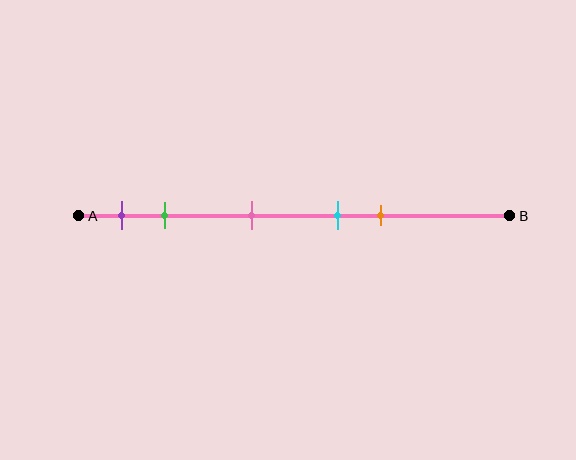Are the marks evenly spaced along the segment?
No, the marks are not evenly spaced.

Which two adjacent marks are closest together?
The cyan and orange marks are the closest adjacent pair.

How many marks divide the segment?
There are 5 marks dividing the segment.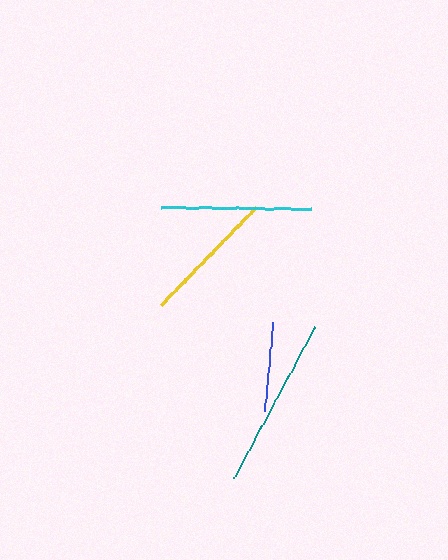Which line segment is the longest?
The teal line is the longest at approximately 172 pixels.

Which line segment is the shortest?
The blue line is the shortest at approximately 90 pixels.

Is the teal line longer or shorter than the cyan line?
The teal line is longer than the cyan line.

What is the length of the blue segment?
The blue segment is approximately 90 pixels long.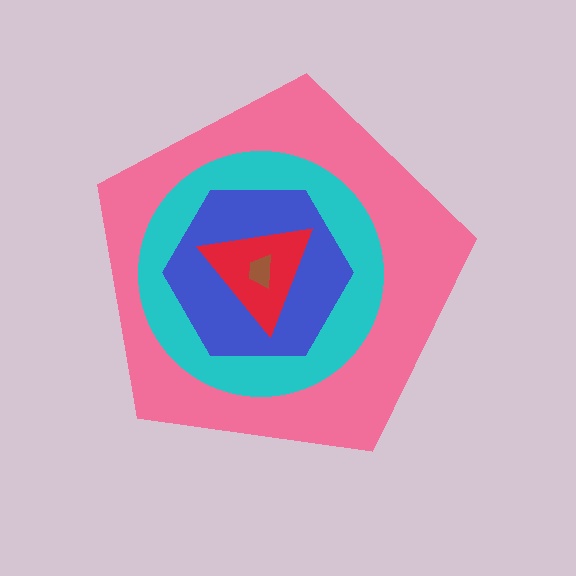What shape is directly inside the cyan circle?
The blue hexagon.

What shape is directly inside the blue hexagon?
The red triangle.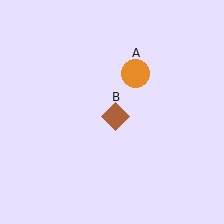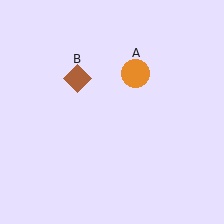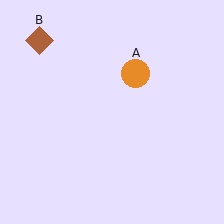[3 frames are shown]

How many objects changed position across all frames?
1 object changed position: brown diamond (object B).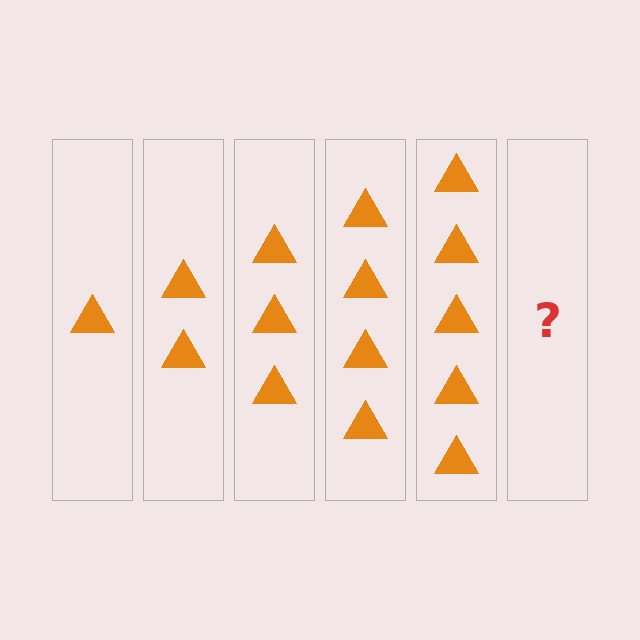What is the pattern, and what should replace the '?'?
The pattern is that each step adds one more triangle. The '?' should be 6 triangles.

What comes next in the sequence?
The next element should be 6 triangles.